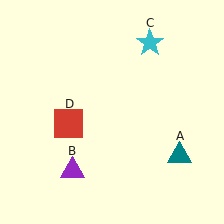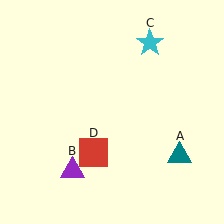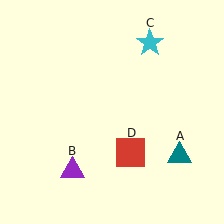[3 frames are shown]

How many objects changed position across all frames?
1 object changed position: red square (object D).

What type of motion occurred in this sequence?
The red square (object D) rotated counterclockwise around the center of the scene.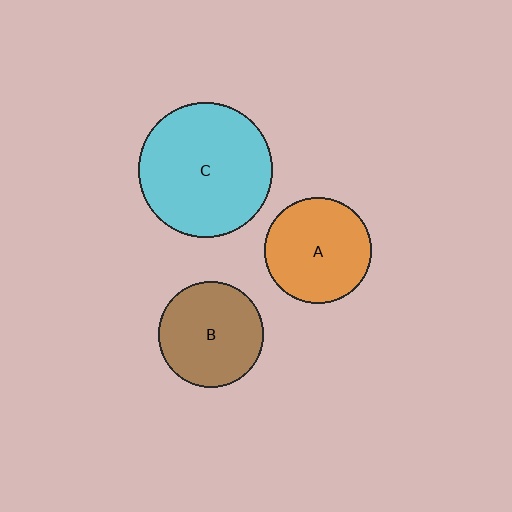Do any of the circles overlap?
No, none of the circles overlap.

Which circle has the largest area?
Circle C (cyan).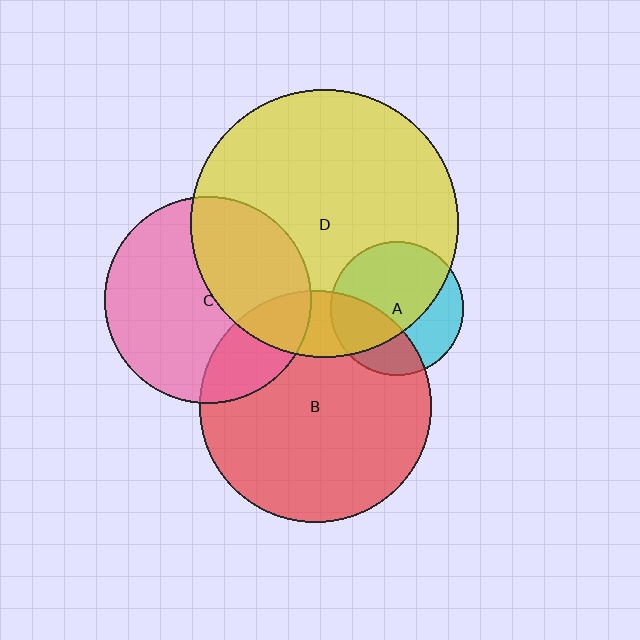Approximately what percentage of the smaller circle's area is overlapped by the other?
Approximately 40%.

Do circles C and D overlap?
Yes.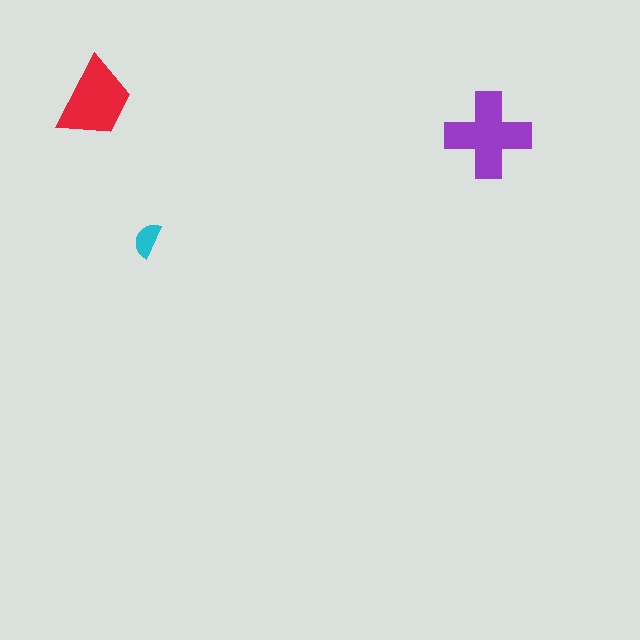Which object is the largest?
The purple cross.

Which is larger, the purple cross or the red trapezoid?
The purple cross.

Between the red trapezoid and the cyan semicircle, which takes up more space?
The red trapezoid.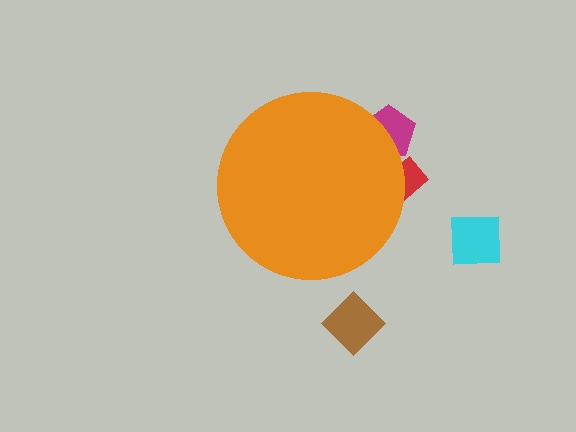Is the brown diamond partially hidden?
No, the brown diamond is fully visible.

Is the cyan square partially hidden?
No, the cyan square is fully visible.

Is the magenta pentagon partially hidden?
Yes, the magenta pentagon is partially hidden behind the orange circle.